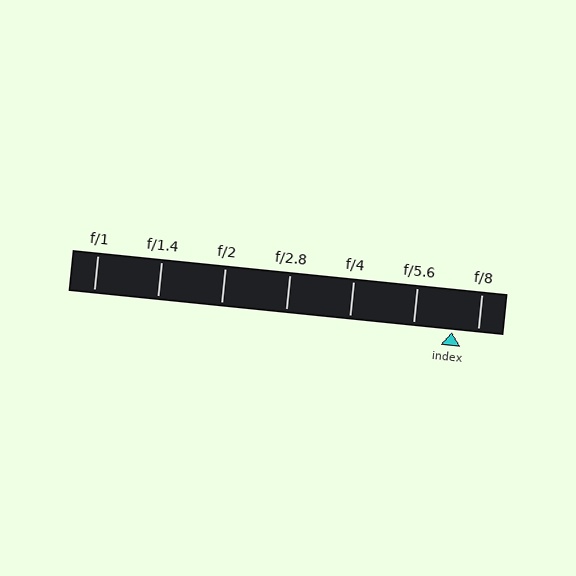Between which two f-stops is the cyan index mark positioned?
The index mark is between f/5.6 and f/8.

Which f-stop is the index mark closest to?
The index mark is closest to f/8.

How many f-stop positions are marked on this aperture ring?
There are 7 f-stop positions marked.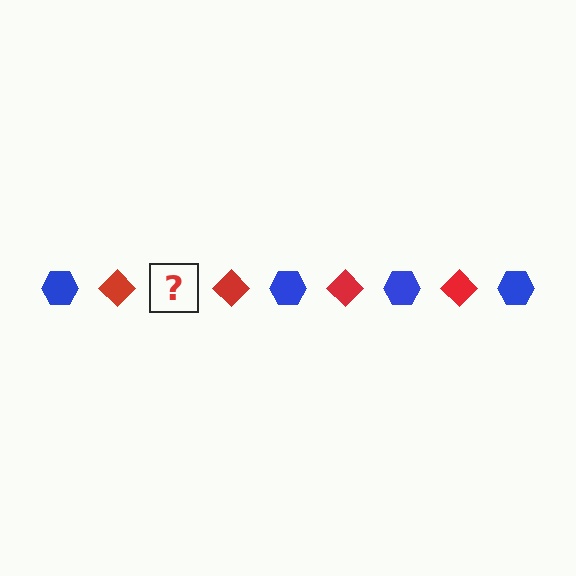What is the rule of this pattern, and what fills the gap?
The rule is that the pattern alternates between blue hexagon and red diamond. The gap should be filled with a blue hexagon.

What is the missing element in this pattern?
The missing element is a blue hexagon.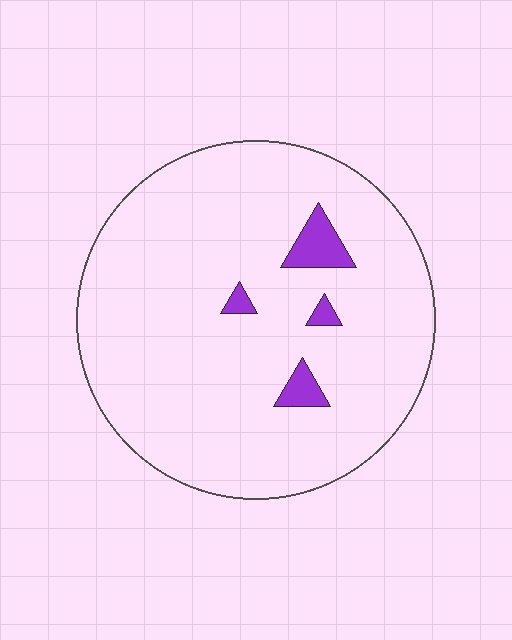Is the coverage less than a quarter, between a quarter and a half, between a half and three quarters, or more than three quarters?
Less than a quarter.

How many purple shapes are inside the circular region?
4.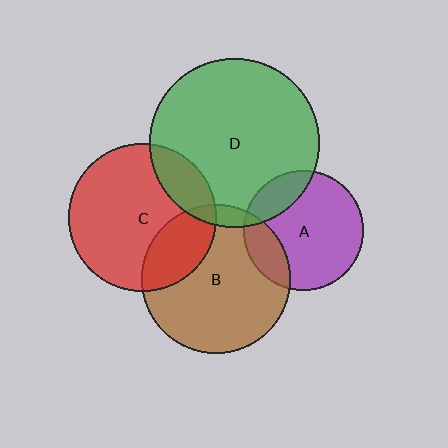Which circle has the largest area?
Circle D (green).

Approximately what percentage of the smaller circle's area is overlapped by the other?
Approximately 20%.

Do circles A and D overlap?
Yes.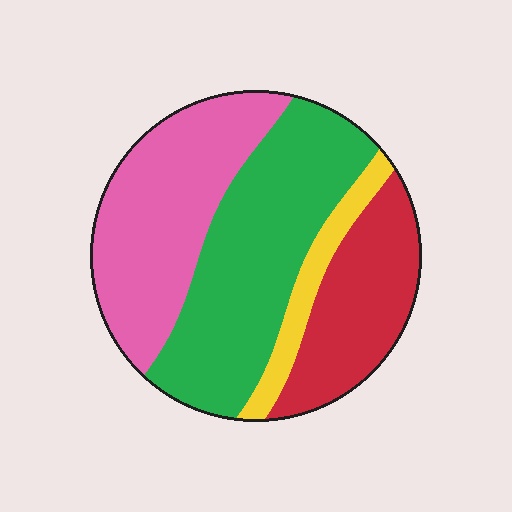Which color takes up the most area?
Green, at roughly 40%.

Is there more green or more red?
Green.